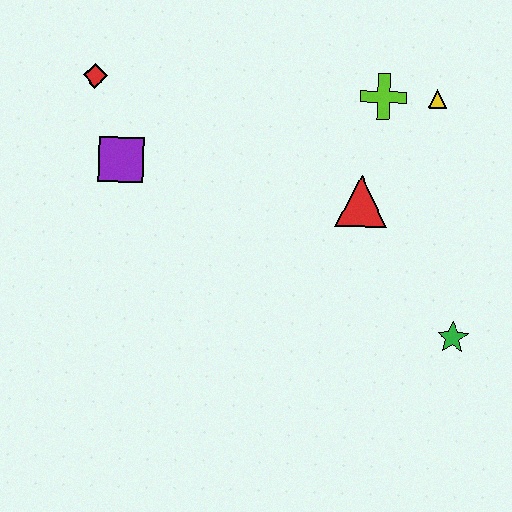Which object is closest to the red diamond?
The purple square is closest to the red diamond.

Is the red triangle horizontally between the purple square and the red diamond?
No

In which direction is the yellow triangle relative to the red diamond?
The yellow triangle is to the right of the red diamond.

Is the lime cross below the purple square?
No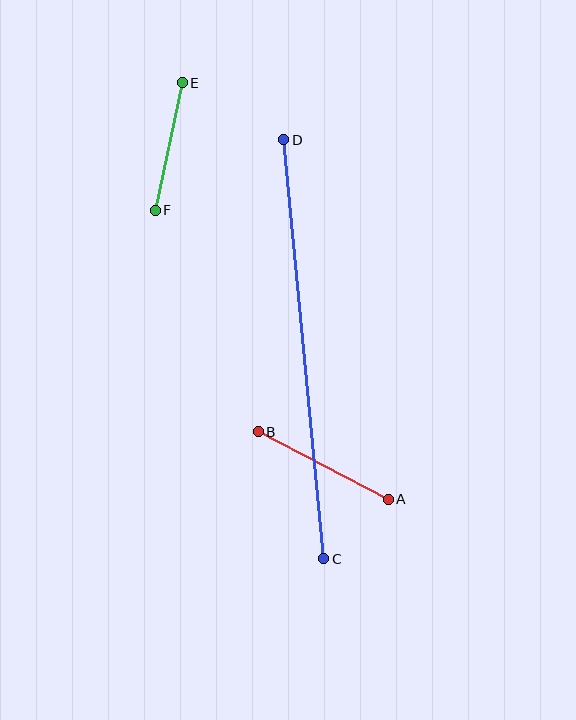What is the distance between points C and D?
The distance is approximately 421 pixels.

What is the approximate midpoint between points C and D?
The midpoint is at approximately (304, 349) pixels.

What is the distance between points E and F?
The distance is approximately 130 pixels.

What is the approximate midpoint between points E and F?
The midpoint is at approximately (169, 147) pixels.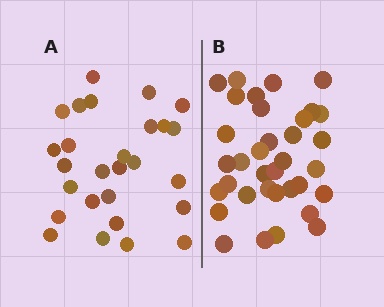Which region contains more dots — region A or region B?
Region B (the right region) has more dots.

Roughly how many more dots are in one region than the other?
Region B has roughly 8 or so more dots than region A.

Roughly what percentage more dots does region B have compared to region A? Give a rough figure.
About 30% more.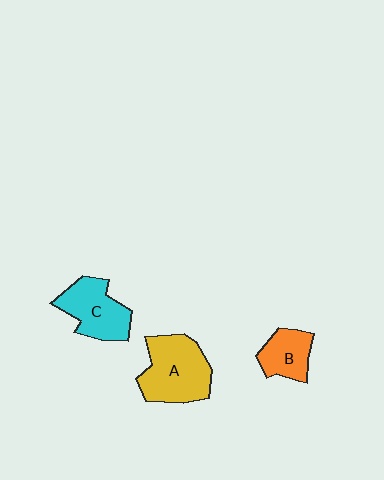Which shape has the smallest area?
Shape B (orange).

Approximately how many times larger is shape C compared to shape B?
Approximately 1.4 times.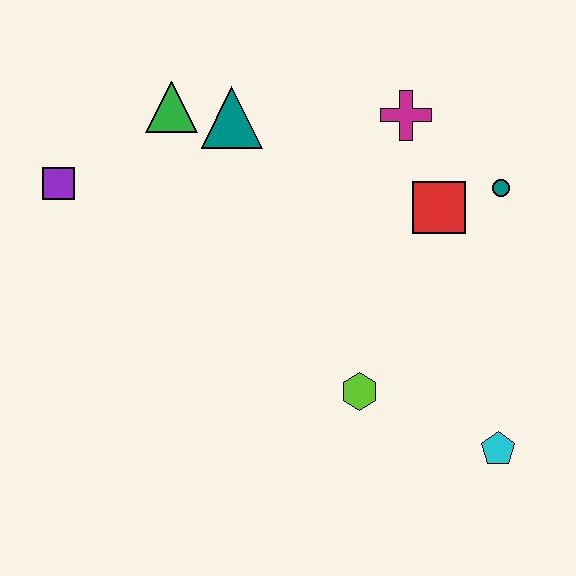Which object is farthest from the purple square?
The cyan pentagon is farthest from the purple square.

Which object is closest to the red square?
The teal circle is closest to the red square.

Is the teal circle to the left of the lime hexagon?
No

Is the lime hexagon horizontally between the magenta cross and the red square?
No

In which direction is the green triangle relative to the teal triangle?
The green triangle is to the left of the teal triangle.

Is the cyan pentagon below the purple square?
Yes